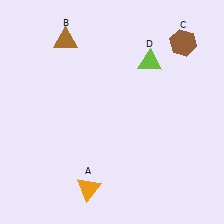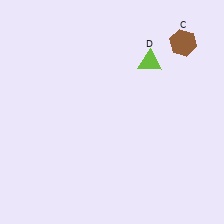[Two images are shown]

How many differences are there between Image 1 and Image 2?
There are 2 differences between the two images.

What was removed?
The brown triangle (B), the orange triangle (A) were removed in Image 2.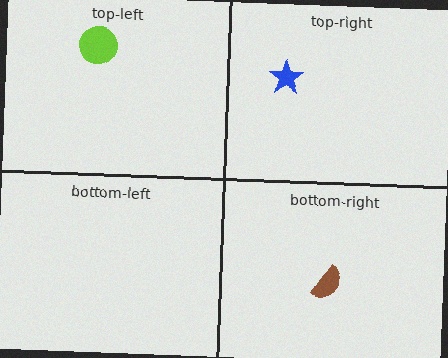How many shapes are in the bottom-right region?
1.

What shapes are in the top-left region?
The lime circle.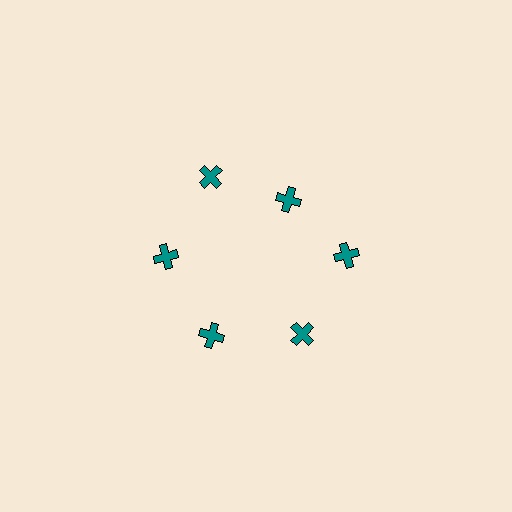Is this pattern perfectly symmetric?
No. The 6 teal crosses are arranged in a ring, but one element near the 1 o'clock position is pulled inward toward the center, breaking the 6-fold rotational symmetry.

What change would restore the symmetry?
The symmetry would be restored by moving it outward, back onto the ring so that all 6 crosses sit at equal angles and equal distance from the center.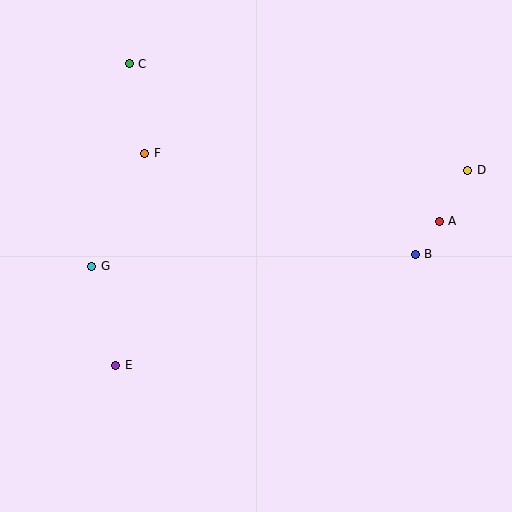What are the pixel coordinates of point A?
Point A is at (439, 221).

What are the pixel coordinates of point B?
Point B is at (415, 254).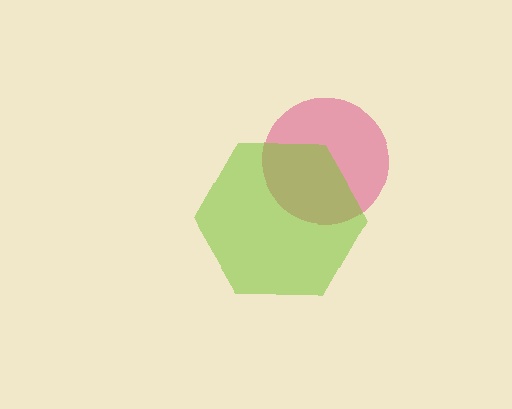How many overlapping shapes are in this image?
There are 2 overlapping shapes in the image.